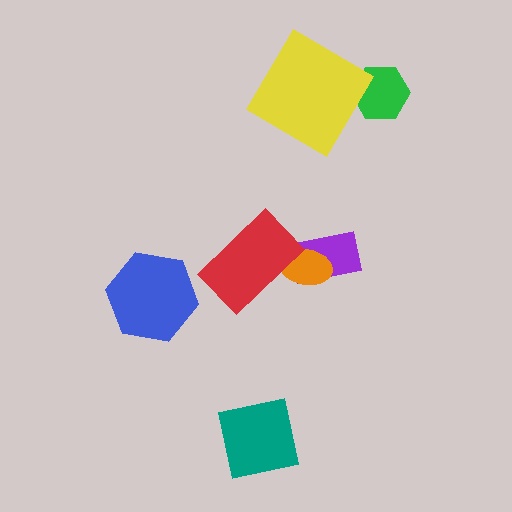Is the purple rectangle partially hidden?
Yes, it is partially covered by another shape.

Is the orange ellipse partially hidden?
Yes, it is partially covered by another shape.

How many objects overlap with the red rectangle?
1 object overlaps with the red rectangle.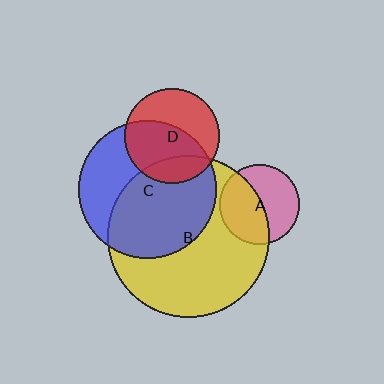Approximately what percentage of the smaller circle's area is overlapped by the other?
Approximately 55%.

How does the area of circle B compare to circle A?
Approximately 4.1 times.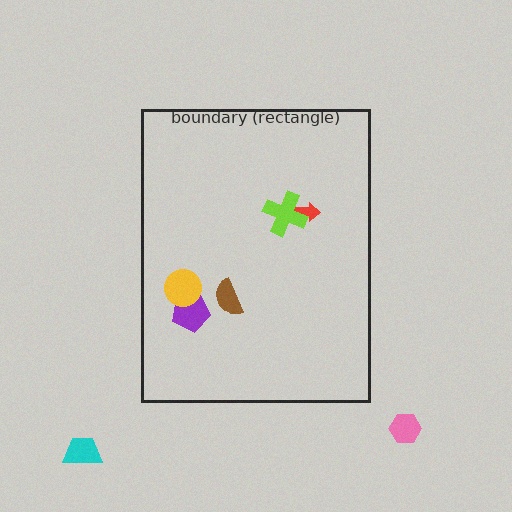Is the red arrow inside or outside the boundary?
Inside.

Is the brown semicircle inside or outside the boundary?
Inside.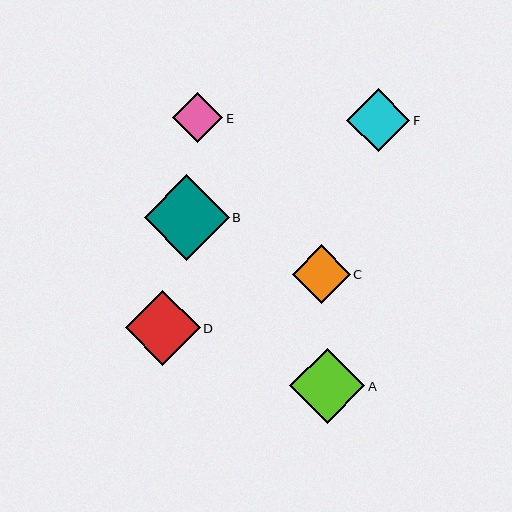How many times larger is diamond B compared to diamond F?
Diamond B is approximately 1.4 times the size of diamond F.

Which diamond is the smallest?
Diamond E is the smallest with a size of approximately 50 pixels.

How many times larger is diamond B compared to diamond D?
Diamond B is approximately 1.1 times the size of diamond D.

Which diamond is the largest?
Diamond B is the largest with a size of approximately 85 pixels.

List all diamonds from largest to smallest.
From largest to smallest: B, A, D, F, C, E.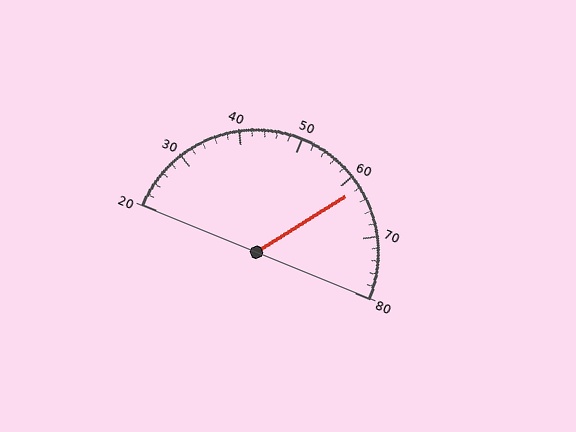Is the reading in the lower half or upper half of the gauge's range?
The reading is in the upper half of the range (20 to 80).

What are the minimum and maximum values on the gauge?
The gauge ranges from 20 to 80.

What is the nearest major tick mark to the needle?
The nearest major tick mark is 60.